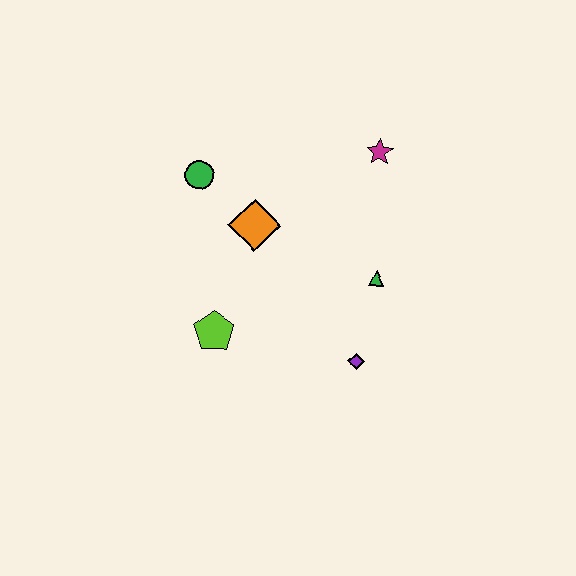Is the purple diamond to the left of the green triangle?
Yes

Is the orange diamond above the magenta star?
No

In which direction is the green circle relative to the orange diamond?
The green circle is to the left of the orange diamond.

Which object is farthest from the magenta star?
The lime pentagon is farthest from the magenta star.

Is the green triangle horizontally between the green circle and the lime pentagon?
No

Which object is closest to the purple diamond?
The green triangle is closest to the purple diamond.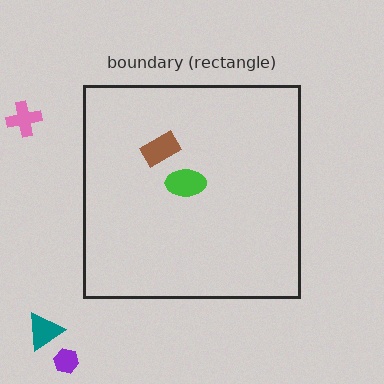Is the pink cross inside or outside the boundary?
Outside.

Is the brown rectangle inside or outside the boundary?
Inside.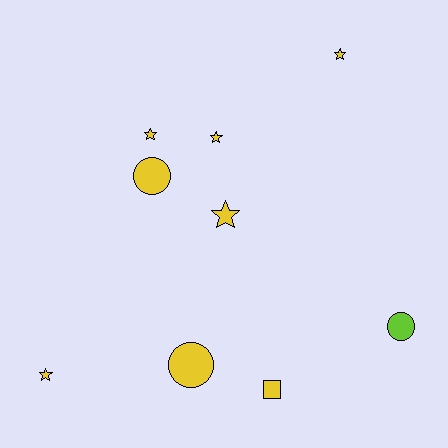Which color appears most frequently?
Yellow, with 8 objects.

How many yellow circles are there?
There are 2 yellow circles.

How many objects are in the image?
There are 9 objects.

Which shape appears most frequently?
Star, with 5 objects.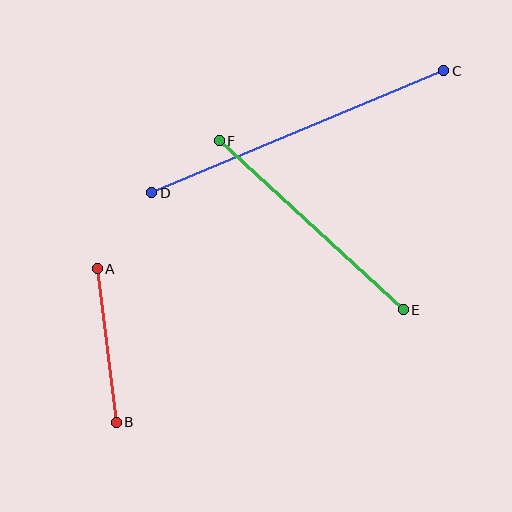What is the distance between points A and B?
The distance is approximately 154 pixels.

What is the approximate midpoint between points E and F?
The midpoint is at approximately (311, 225) pixels.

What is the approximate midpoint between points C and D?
The midpoint is at approximately (298, 132) pixels.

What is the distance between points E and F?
The distance is approximately 250 pixels.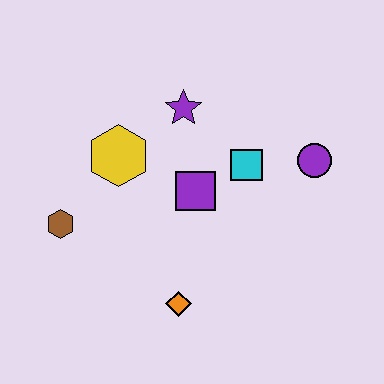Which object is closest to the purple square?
The cyan square is closest to the purple square.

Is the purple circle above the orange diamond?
Yes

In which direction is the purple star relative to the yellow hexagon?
The purple star is to the right of the yellow hexagon.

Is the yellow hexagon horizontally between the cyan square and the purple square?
No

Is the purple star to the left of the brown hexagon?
No